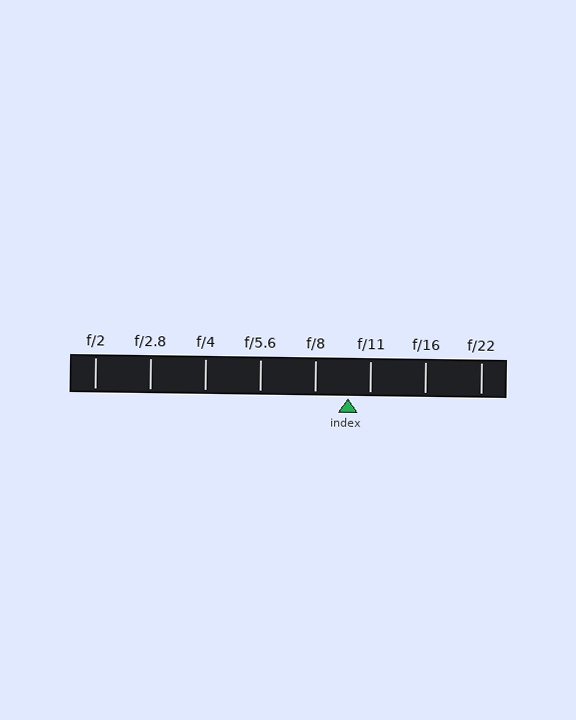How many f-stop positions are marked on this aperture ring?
There are 8 f-stop positions marked.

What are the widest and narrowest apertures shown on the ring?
The widest aperture shown is f/2 and the narrowest is f/22.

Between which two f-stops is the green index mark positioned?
The index mark is between f/8 and f/11.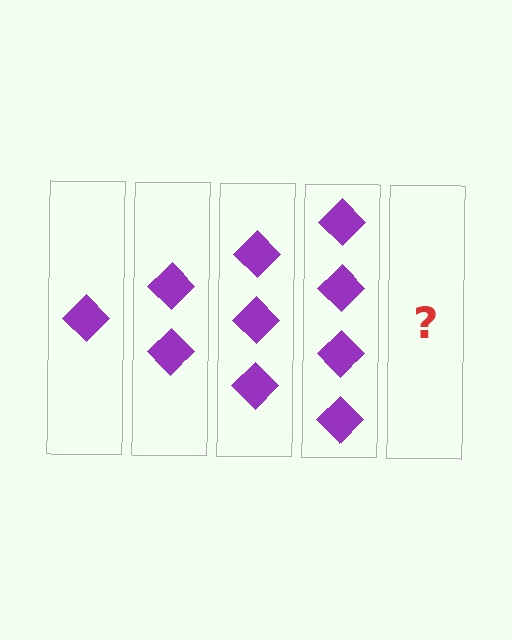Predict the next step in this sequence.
The next step is 5 diamonds.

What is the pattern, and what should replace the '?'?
The pattern is that each step adds one more diamond. The '?' should be 5 diamonds.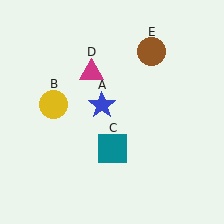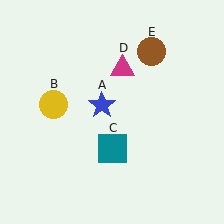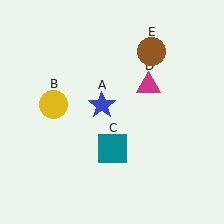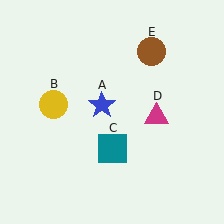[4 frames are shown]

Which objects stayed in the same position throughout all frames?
Blue star (object A) and yellow circle (object B) and teal square (object C) and brown circle (object E) remained stationary.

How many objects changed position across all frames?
1 object changed position: magenta triangle (object D).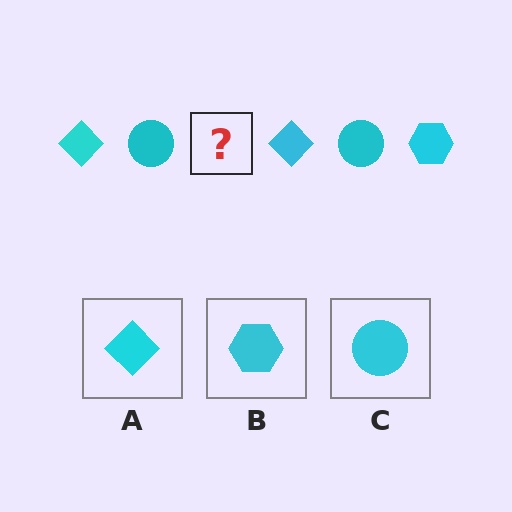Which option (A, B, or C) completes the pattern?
B.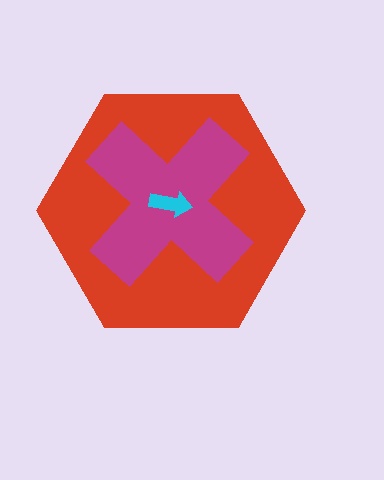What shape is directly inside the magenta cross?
The cyan arrow.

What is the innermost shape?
The cyan arrow.